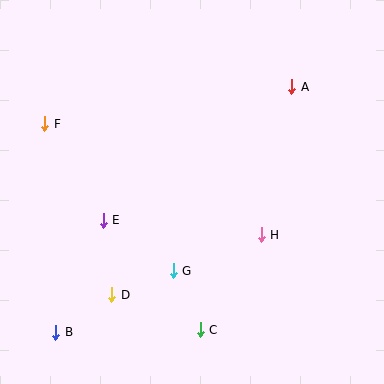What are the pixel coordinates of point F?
Point F is at (45, 124).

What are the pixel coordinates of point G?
Point G is at (173, 271).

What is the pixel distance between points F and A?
The distance between F and A is 250 pixels.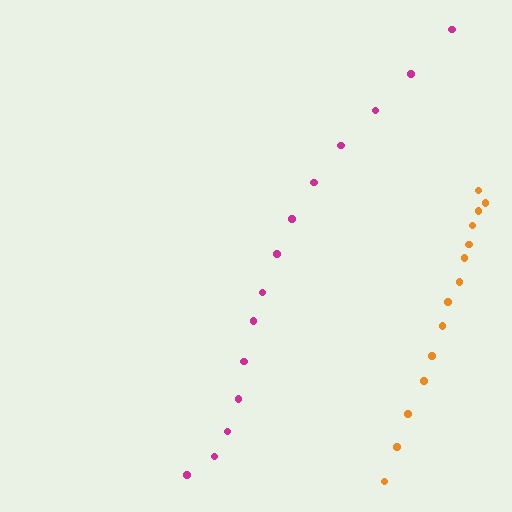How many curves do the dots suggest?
There are 2 distinct paths.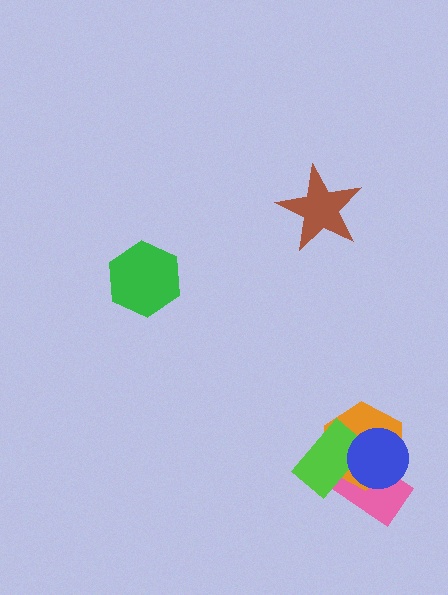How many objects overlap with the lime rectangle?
3 objects overlap with the lime rectangle.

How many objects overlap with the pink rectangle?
3 objects overlap with the pink rectangle.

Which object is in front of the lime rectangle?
The blue circle is in front of the lime rectangle.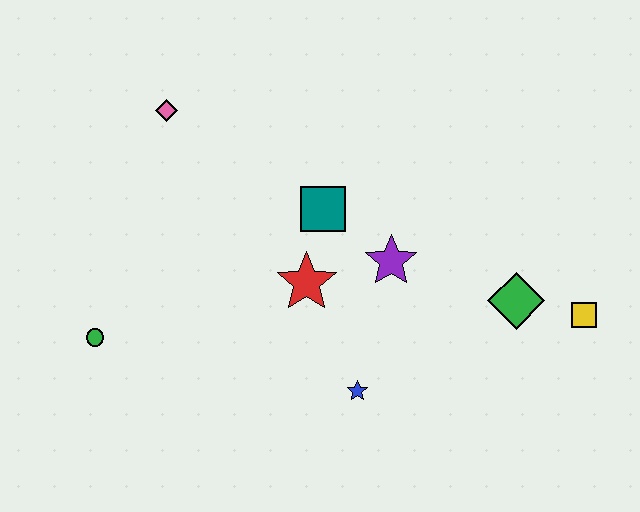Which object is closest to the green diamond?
The yellow square is closest to the green diamond.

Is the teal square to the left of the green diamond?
Yes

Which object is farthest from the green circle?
The yellow square is farthest from the green circle.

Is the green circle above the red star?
No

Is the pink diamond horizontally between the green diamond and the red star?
No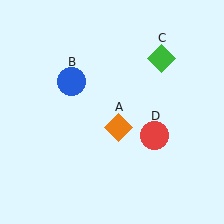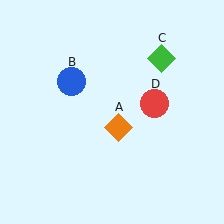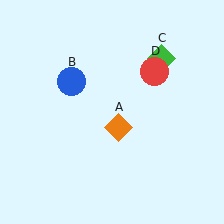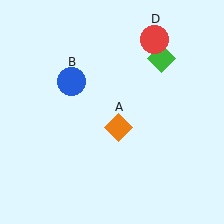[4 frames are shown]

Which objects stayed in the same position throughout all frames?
Orange diamond (object A) and blue circle (object B) and green diamond (object C) remained stationary.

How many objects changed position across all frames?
1 object changed position: red circle (object D).